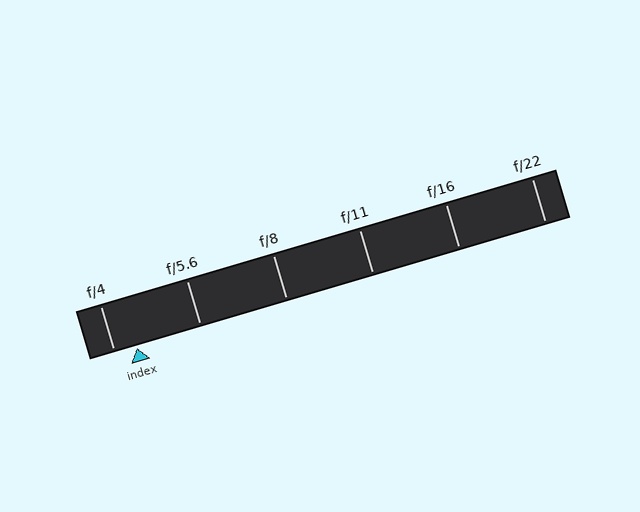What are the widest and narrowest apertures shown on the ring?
The widest aperture shown is f/4 and the narrowest is f/22.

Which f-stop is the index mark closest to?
The index mark is closest to f/4.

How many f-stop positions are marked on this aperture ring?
There are 6 f-stop positions marked.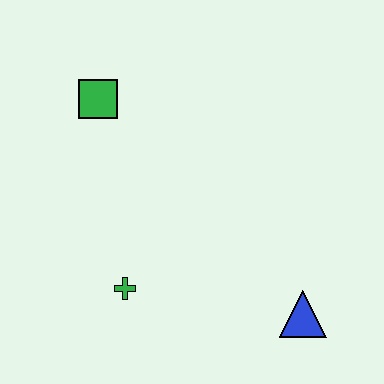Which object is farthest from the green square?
The blue triangle is farthest from the green square.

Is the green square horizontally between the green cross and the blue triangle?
No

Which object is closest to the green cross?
The blue triangle is closest to the green cross.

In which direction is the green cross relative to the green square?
The green cross is below the green square.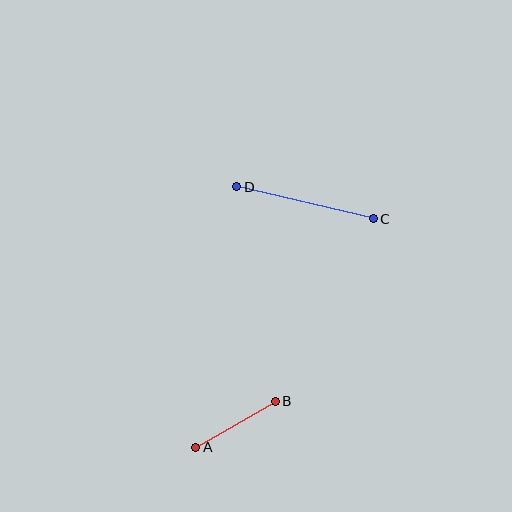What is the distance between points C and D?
The distance is approximately 140 pixels.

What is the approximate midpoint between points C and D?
The midpoint is at approximately (305, 203) pixels.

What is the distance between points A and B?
The distance is approximately 92 pixels.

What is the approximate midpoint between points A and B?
The midpoint is at approximately (236, 424) pixels.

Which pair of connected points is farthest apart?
Points C and D are farthest apart.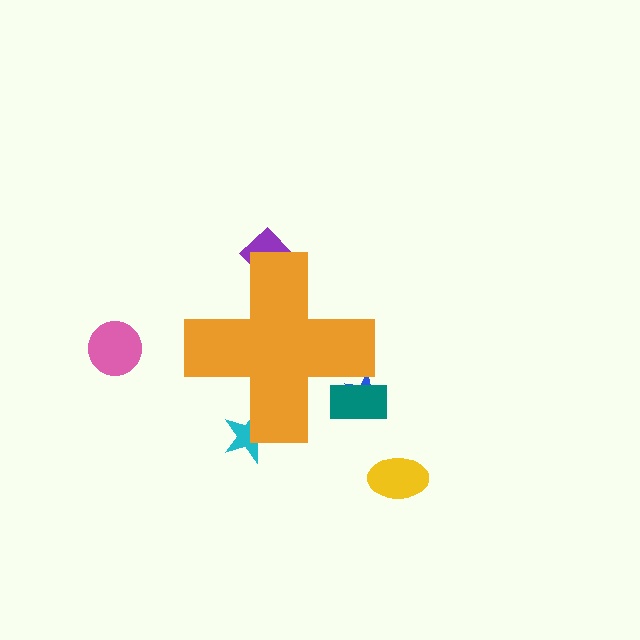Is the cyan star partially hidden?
Yes, the cyan star is partially hidden behind the orange cross.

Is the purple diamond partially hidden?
Yes, the purple diamond is partially hidden behind the orange cross.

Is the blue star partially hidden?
Yes, the blue star is partially hidden behind the orange cross.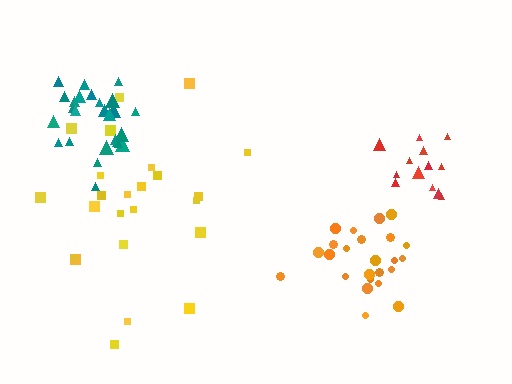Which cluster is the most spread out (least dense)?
Yellow.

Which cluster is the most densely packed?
Teal.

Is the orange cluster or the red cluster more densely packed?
Red.